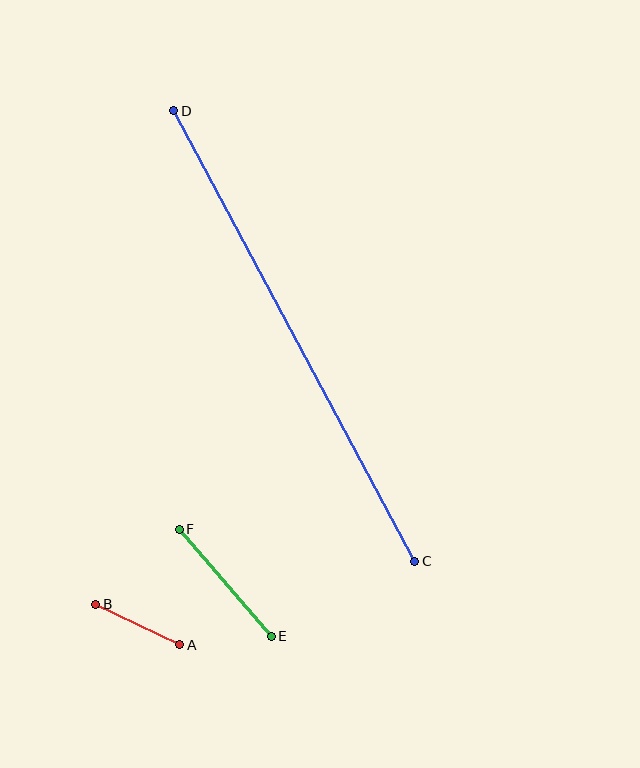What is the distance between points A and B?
The distance is approximately 93 pixels.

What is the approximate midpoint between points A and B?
The midpoint is at approximately (138, 624) pixels.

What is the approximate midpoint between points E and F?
The midpoint is at approximately (225, 583) pixels.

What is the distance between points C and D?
The distance is approximately 511 pixels.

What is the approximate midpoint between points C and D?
The midpoint is at approximately (294, 336) pixels.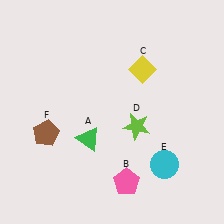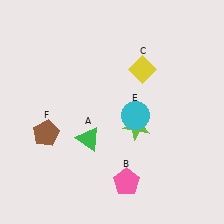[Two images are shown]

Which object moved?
The cyan circle (E) moved up.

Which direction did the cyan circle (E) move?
The cyan circle (E) moved up.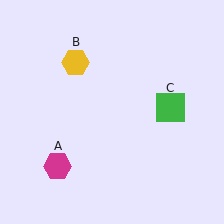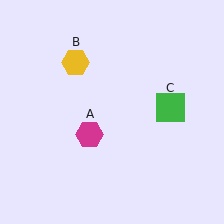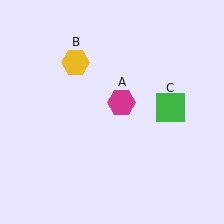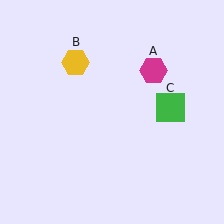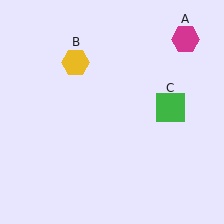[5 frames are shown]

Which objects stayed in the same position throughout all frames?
Yellow hexagon (object B) and green square (object C) remained stationary.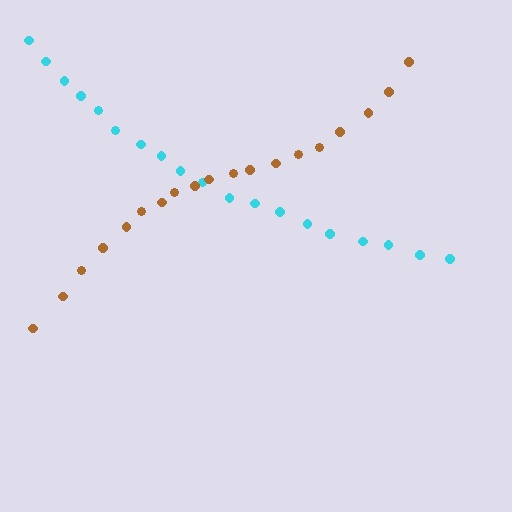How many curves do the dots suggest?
There are 2 distinct paths.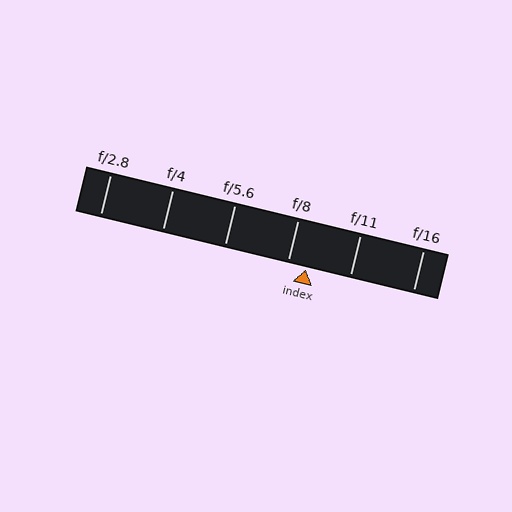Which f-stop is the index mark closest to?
The index mark is closest to f/8.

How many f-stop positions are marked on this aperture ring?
There are 6 f-stop positions marked.